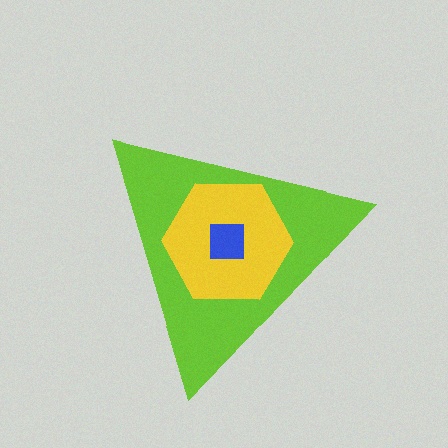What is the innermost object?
The blue square.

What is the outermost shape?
The lime triangle.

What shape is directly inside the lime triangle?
The yellow hexagon.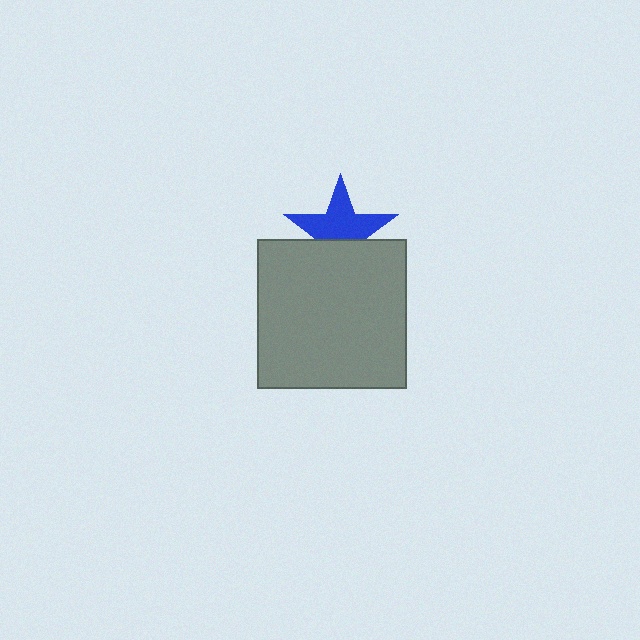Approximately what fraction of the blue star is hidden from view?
Roughly 38% of the blue star is hidden behind the gray square.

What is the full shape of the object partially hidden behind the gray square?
The partially hidden object is a blue star.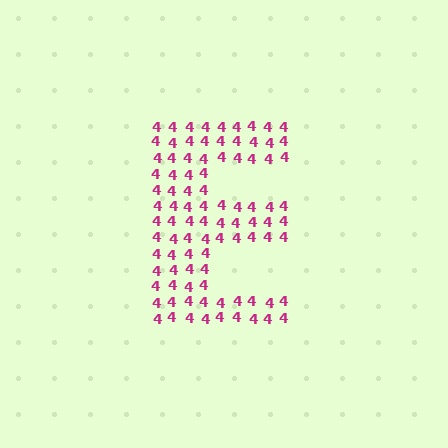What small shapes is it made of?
It is made of small digit 4's.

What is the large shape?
The large shape is the letter E.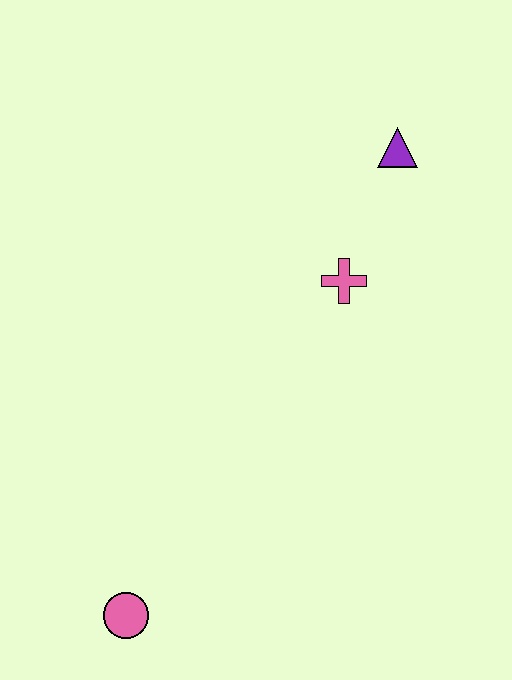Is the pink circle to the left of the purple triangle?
Yes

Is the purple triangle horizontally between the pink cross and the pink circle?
No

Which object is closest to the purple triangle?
The pink cross is closest to the purple triangle.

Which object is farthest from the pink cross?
The pink circle is farthest from the pink cross.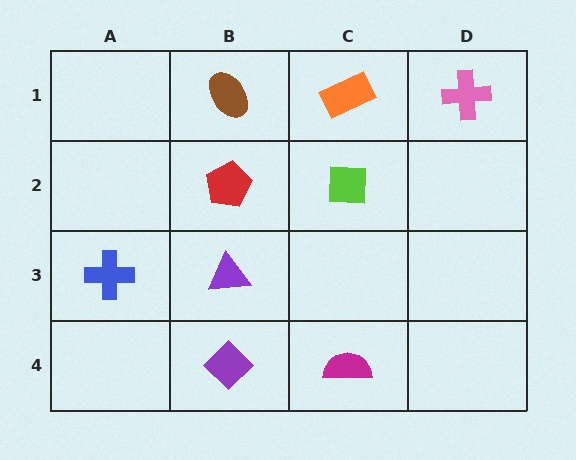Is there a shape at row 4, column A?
No, that cell is empty.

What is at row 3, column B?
A purple triangle.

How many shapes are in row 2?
2 shapes.